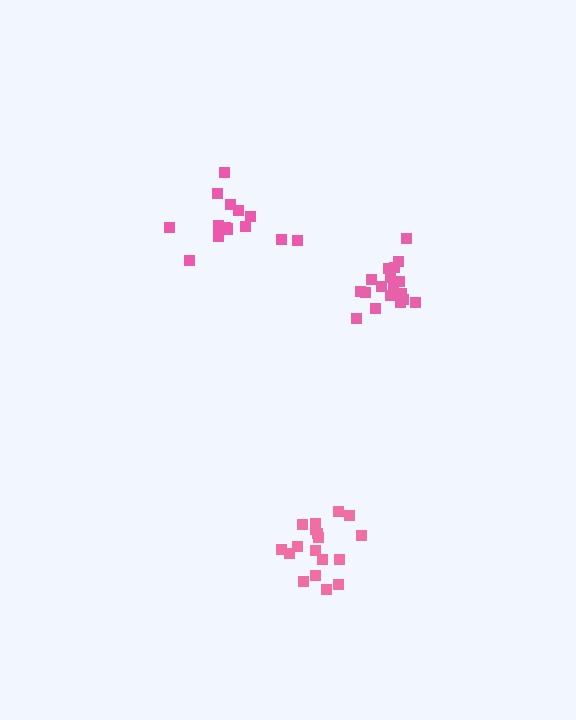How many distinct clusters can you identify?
There are 3 distinct clusters.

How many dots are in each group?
Group 1: 14 dots, Group 2: 18 dots, Group 3: 18 dots (50 total).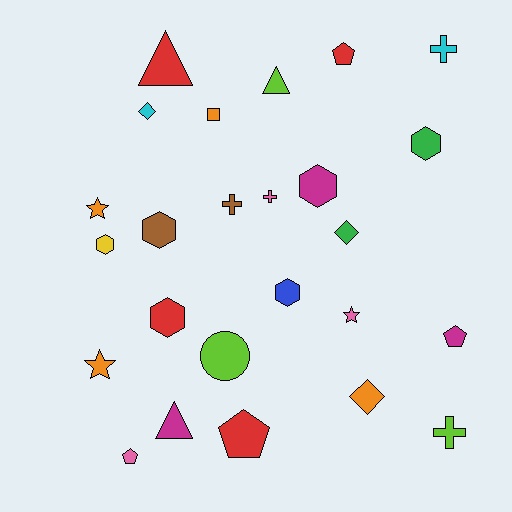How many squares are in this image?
There is 1 square.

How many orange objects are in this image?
There are 4 orange objects.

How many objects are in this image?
There are 25 objects.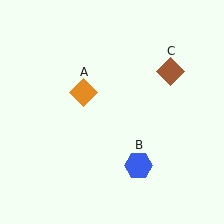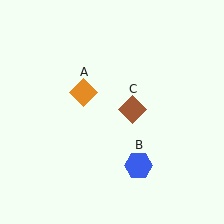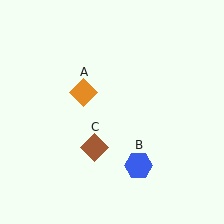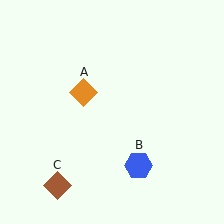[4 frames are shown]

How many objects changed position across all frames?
1 object changed position: brown diamond (object C).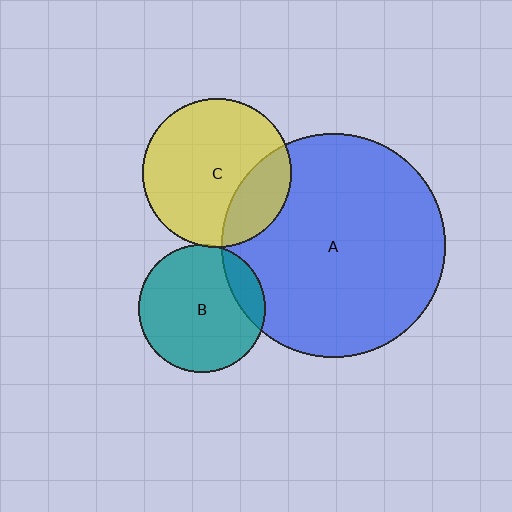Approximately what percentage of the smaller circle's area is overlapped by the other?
Approximately 5%.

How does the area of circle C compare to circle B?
Approximately 1.4 times.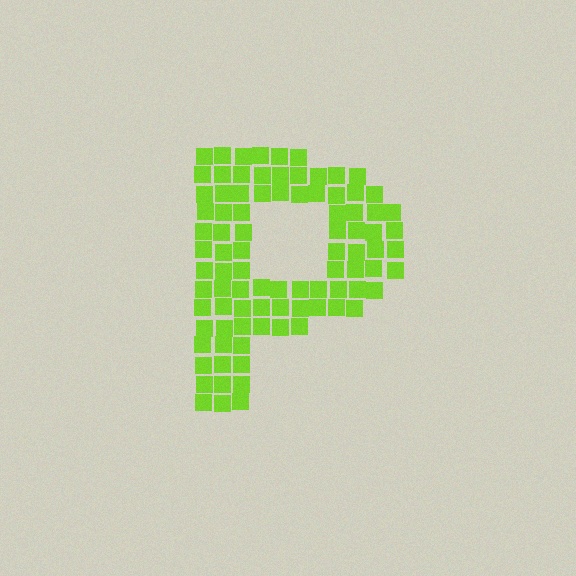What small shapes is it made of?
It is made of small squares.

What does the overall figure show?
The overall figure shows the letter P.